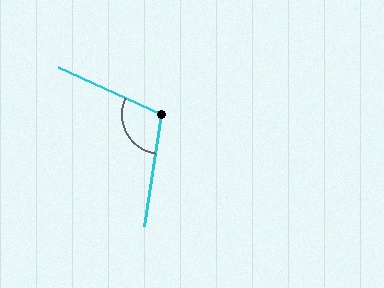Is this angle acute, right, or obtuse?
It is obtuse.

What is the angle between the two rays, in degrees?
Approximately 106 degrees.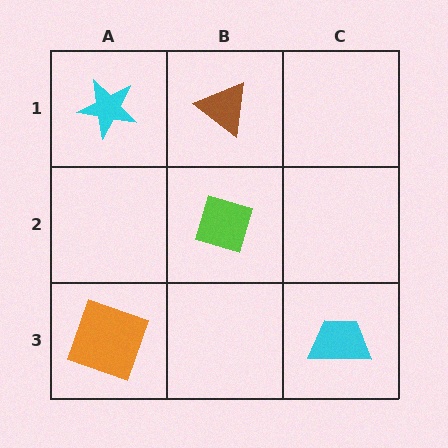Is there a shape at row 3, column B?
No, that cell is empty.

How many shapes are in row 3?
2 shapes.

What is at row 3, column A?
An orange square.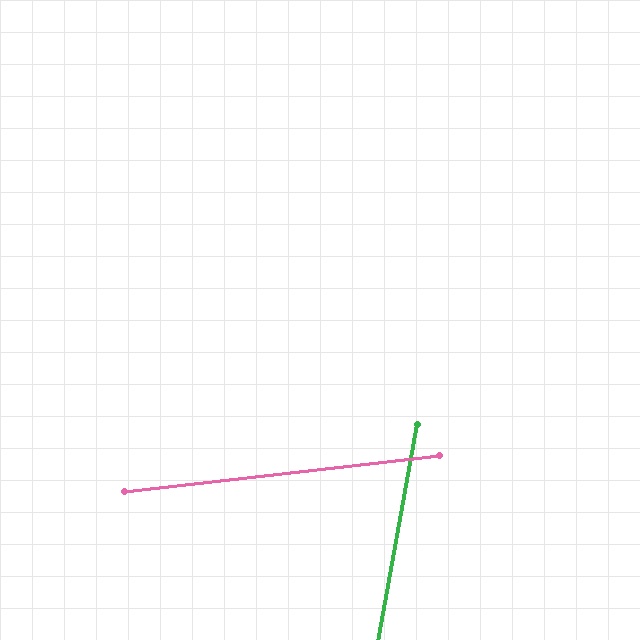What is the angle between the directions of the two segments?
Approximately 73 degrees.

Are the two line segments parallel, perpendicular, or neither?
Neither parallel nor perpendicular — they differ by about 73°.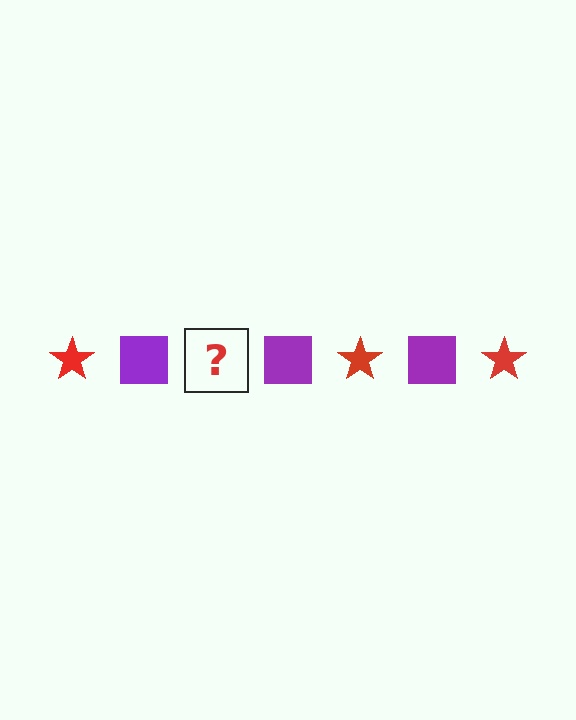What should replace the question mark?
The question mark should be replaced with a red star.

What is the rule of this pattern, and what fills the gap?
The rule is that the pattern alternates between red star and purple square. The gap should be filled with a red star.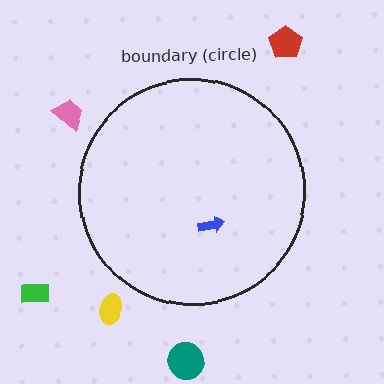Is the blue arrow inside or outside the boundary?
Inside.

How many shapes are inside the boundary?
1 inside, 5 outside.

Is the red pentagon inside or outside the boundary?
Outside.